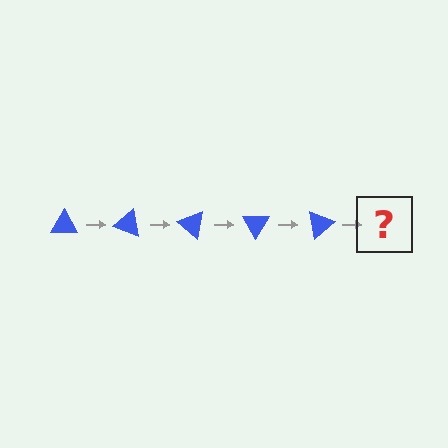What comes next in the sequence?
The next element should be a blue triangle rotated 100 degrees.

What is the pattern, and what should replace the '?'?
The pattern is that the triangle rotates 20 degrees each step. The '?' should be a blue triangle rotated 100 degrees.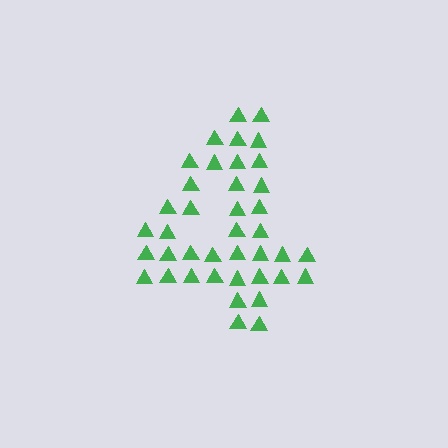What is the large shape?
The large shape is the digit 4.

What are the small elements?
The small elements are triangles.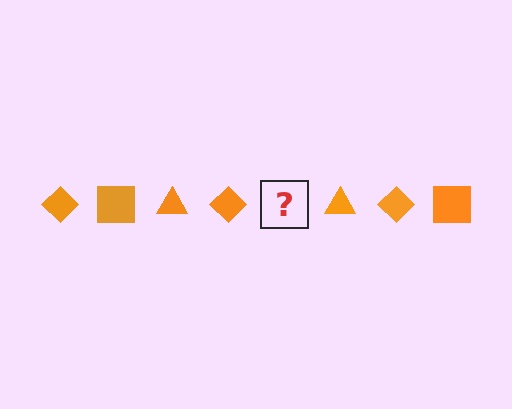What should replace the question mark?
The question mark should be replaced with an orange square.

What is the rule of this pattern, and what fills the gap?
The rule is that the pattern cycles through diamond, square, triangle shapes in orange. The gap should be filled with an orange square.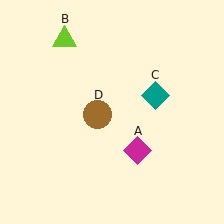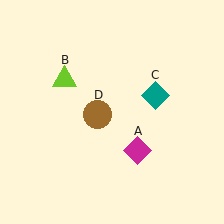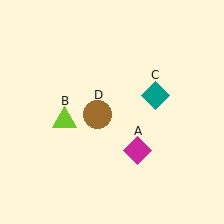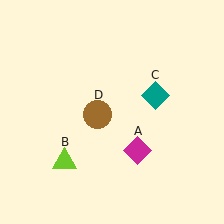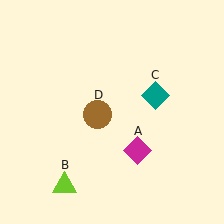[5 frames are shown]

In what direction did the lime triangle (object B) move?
The lime triangle (object B) moved down.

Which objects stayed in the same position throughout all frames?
Magenta diamond (object A) and teal diamond (object C) and brown circle (object D) remained stationary.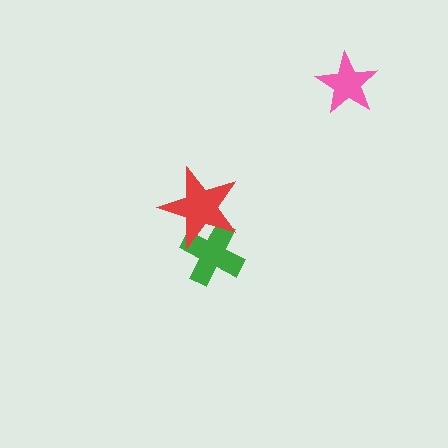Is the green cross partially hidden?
Yes, it is partially covered by another shape.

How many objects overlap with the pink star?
0 objects overlap with the pink star.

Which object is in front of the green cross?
The red star is in front of the green cross.